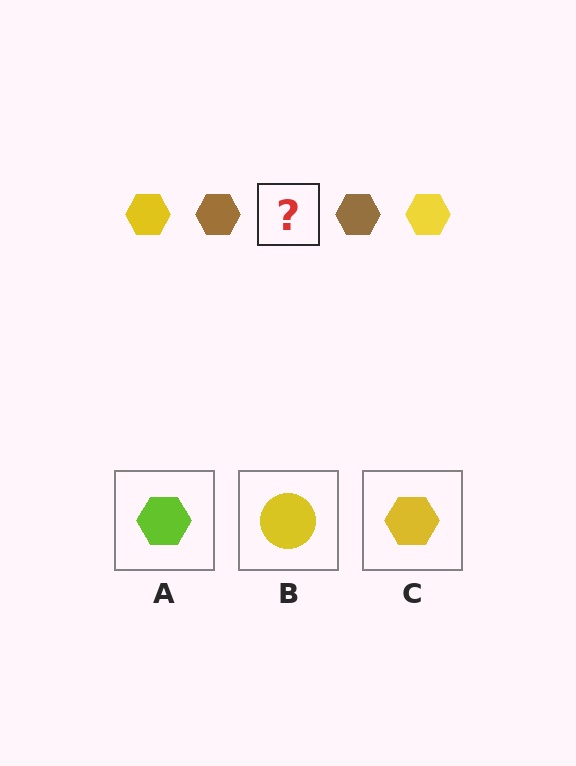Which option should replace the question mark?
Option C.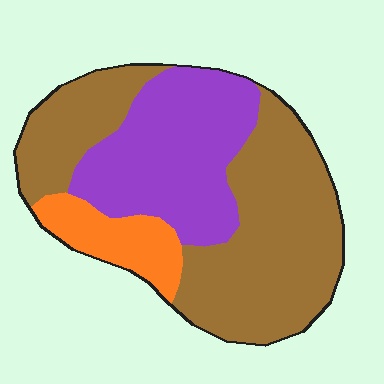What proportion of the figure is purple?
Purple takes up about one third (1/3) of the figure.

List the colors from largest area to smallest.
From largest to smallest: brown, purple, orange.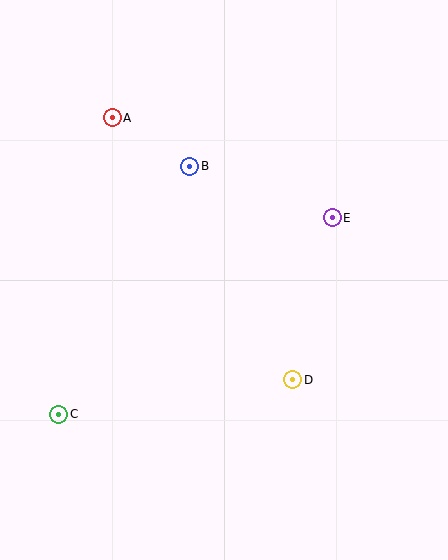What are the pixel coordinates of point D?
Point D is at (293, 380).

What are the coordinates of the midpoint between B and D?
The midpoint between B and D is at (241, 273).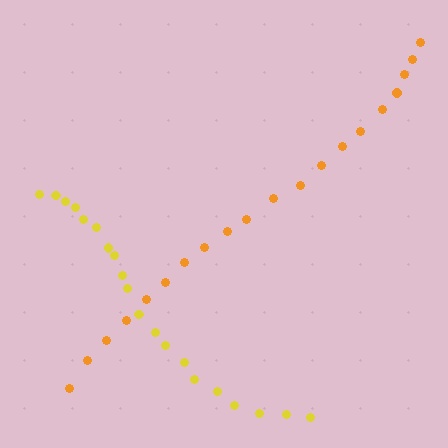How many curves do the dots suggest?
There are 2 distinct paths.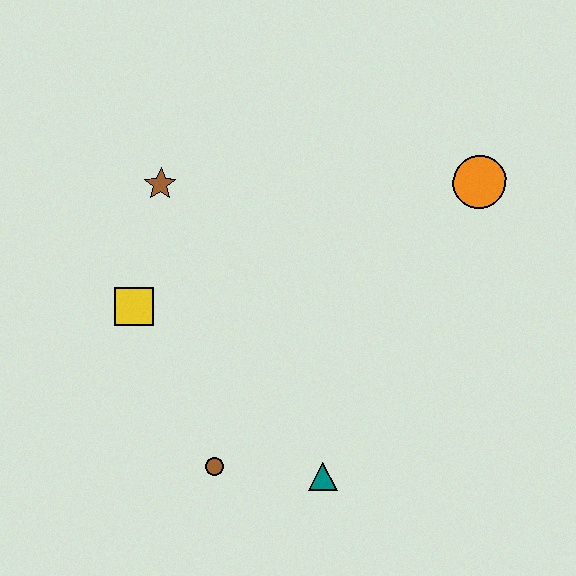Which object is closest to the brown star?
The yellow square is closest to the brown star.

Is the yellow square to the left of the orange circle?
Yes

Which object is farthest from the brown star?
The teal triangle is farthest from the brown star.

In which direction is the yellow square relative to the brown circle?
The yellow square is above the brown circle.